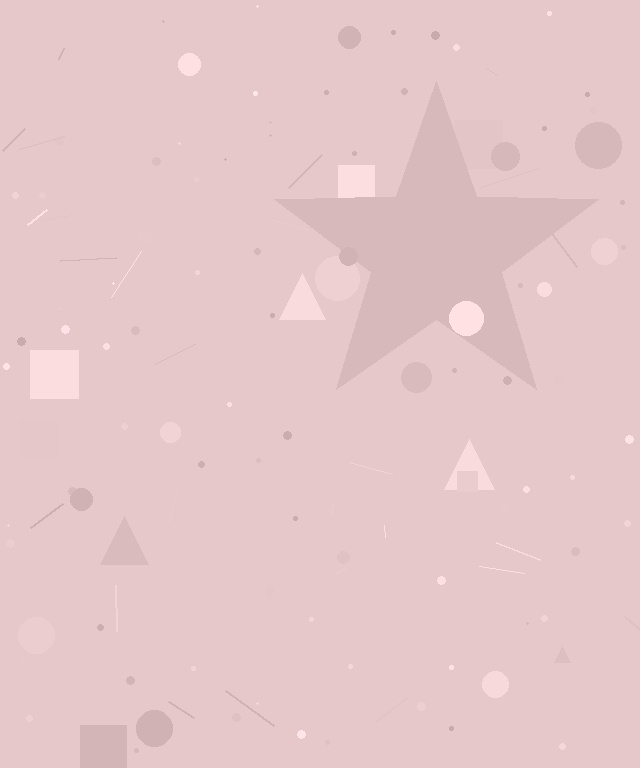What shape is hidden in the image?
A star is hidden in the image.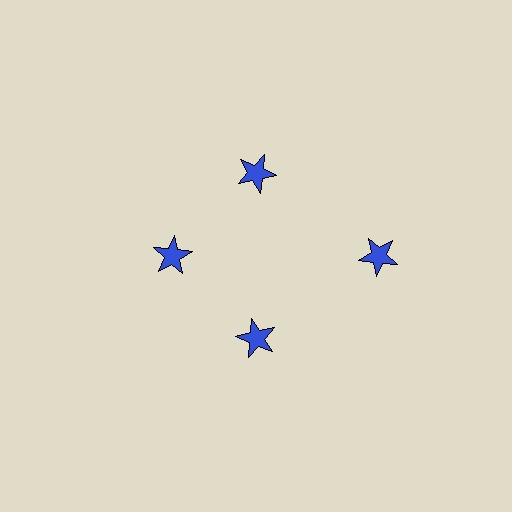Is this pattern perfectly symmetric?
No. The 4 blue stars are arranged in a ring, but one element near the 3 o'clock position is pushed outward from the center, breaking the 4-fold rotational symmetry.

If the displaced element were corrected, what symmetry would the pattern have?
It would have 4-fold rotational symmetry — the pattern would map onto itself every 90 degrees.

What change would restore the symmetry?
The symmetry would be restored by moving it inward, back onto the ring so that all 4 stars sit at equal angles and equal distance from the center.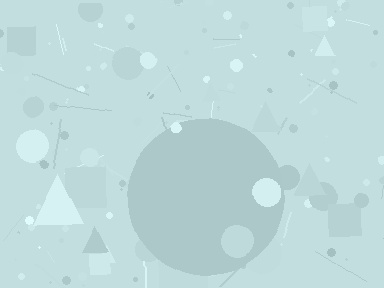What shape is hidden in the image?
A circle is hidden in the image.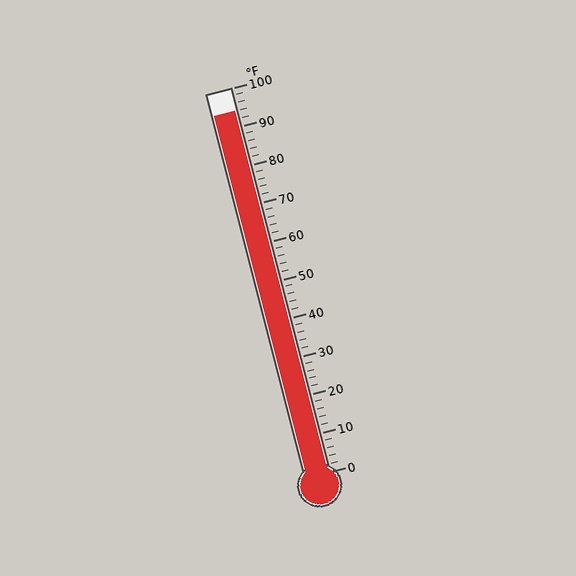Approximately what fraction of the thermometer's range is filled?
The thermometer is filled to approximately 95% of its range.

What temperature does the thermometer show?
The thermometer shows approximately 94°F.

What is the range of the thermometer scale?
The thermometer scale ranges from 0°F to 100°F.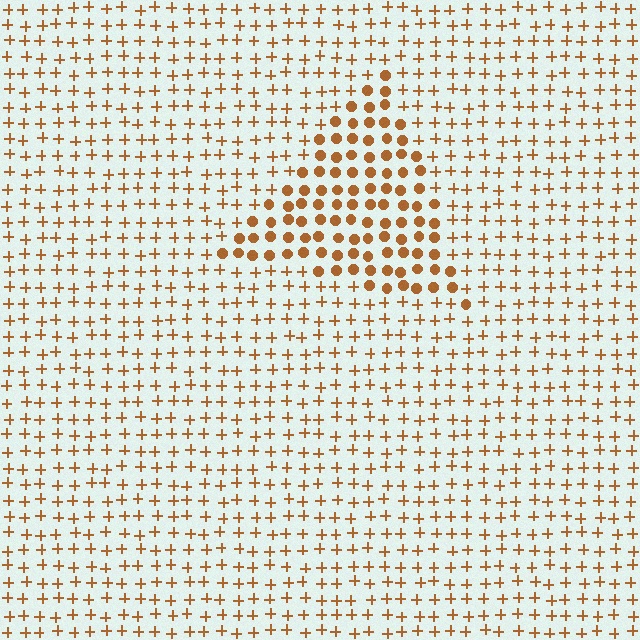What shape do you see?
I see a triangle.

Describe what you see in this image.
The image is filled with small brown elements arranged in a uniform grid. A triangle-shaped region contains circles, while the surrounding area contains plus signs. The boundary is defined purely by the change in element shape.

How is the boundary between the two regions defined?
The boundary is defined by a change in element shape: circles inside vs. plus signs outside. All elements share the same color and spacing.